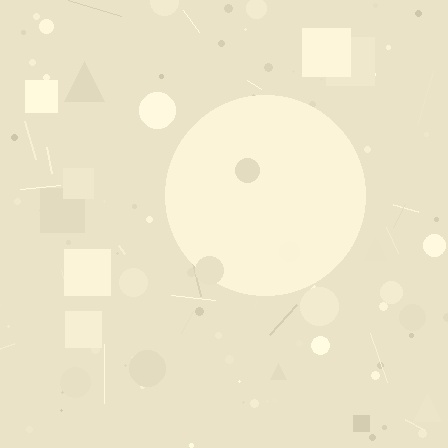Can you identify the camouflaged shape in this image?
The camouflaged shape is a circle.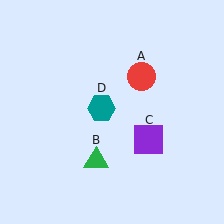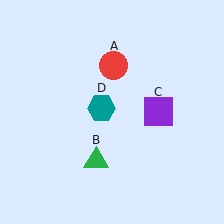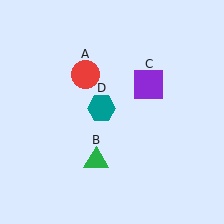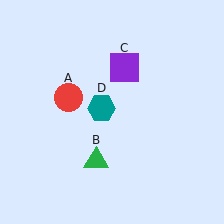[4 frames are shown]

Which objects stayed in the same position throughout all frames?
Green triangle (object B) and teal hexagon (object D) remained stationary.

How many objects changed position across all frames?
2 objects changed position: red circle (object A), purple square (object C).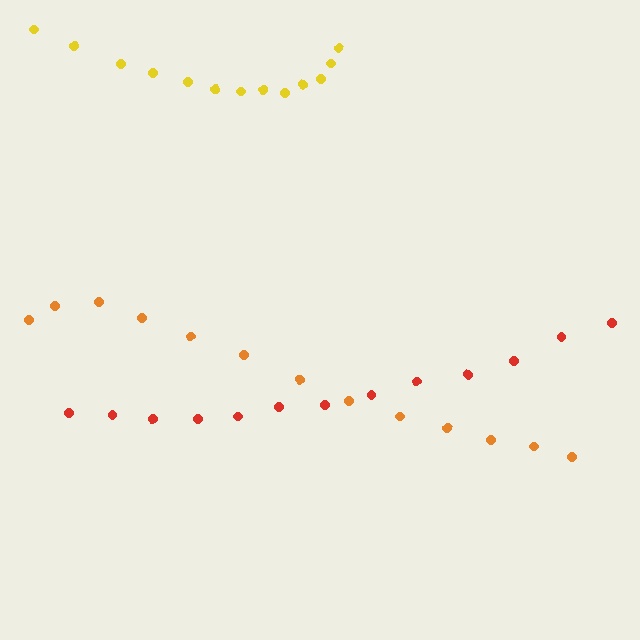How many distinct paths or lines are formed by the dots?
There are 3 distinct paths.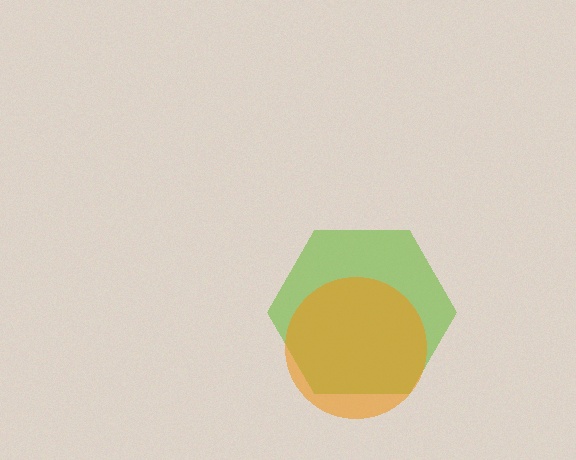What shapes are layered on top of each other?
The layered shapes are: a lime hexagon, an orange circle.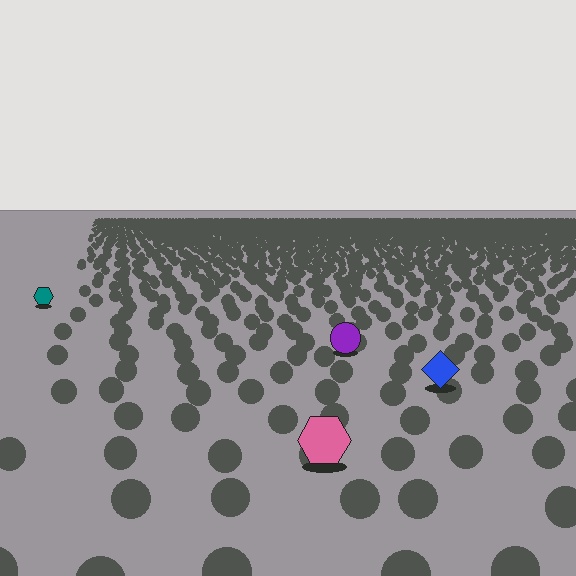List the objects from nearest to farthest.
From nearest to farthest: the pink hexagon, the blue diamond, the purple circle, the teal hexagon.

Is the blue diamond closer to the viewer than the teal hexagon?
Yes. The blue diamond is closer — you can tell from the texture gradient: the ground texture is coarser near it.